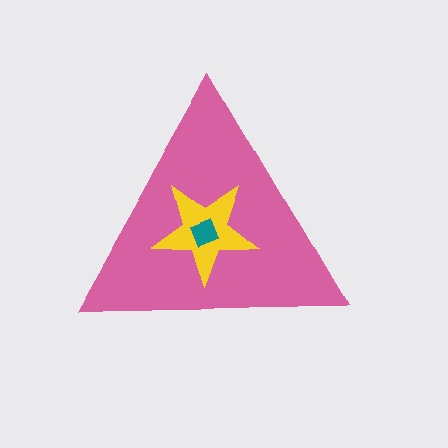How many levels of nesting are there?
3.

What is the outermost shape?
The pink triangle.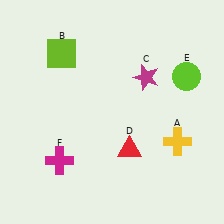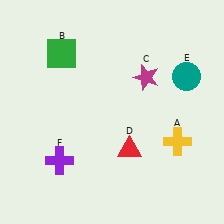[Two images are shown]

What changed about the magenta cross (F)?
In Image 1, F is magenta. In Image 2, it changed to purple.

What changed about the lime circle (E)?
In Image 1, E is lime. In Image 2, it changed to teal.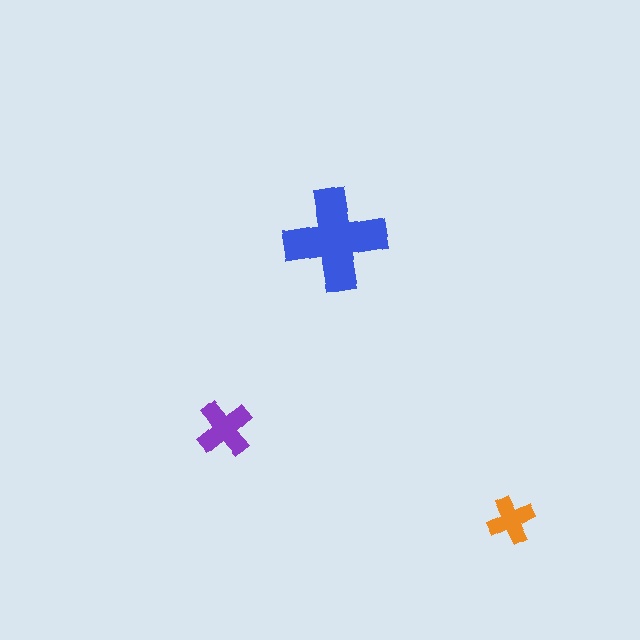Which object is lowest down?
The orange cross is bottommost.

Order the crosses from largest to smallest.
the blue one, the purple one, the orange one.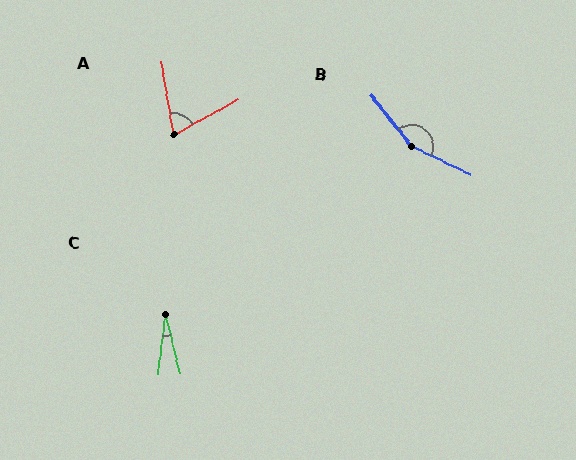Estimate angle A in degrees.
Approximately 71 degrees.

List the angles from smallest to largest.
C (21°), A (71°), B (154°).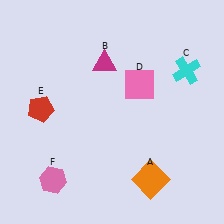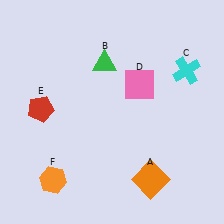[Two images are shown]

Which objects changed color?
B changed from magenta to green. F changed from pink to orange.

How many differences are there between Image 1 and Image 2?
There are 2 differences between the two images.